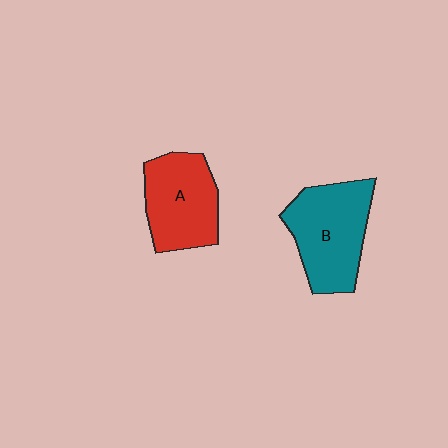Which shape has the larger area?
Shape B (teal).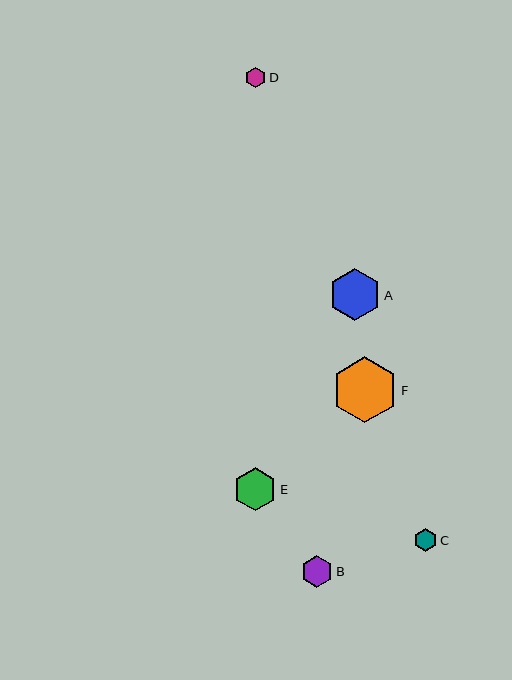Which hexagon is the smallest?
Hexagon D is the smallest with a size of approximately 20 pixels.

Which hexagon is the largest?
Hexagon F is the largest with a size of approximately 66 pixels.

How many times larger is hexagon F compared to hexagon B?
Hexagon F is approximately 2.1 times the size of hexagon B.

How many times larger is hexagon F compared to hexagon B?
Hexagon F is approximately 2.1 times the size of hexagon B.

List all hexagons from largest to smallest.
From largest to smallest: F, A, E, B, C, D.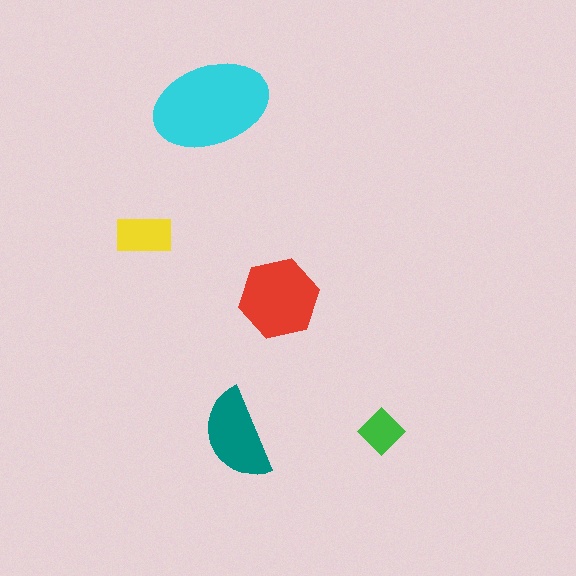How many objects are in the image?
There are 5 objects in the image.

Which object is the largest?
The cyan ellipse.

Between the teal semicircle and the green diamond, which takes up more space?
The teal semicircle.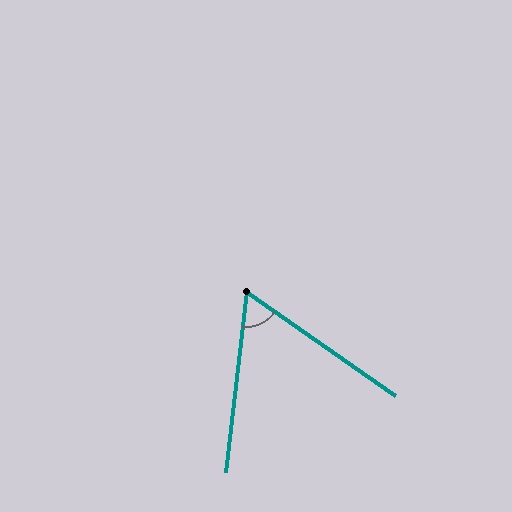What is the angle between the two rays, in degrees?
Approximately 62 degrees.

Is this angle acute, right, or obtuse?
It is acute.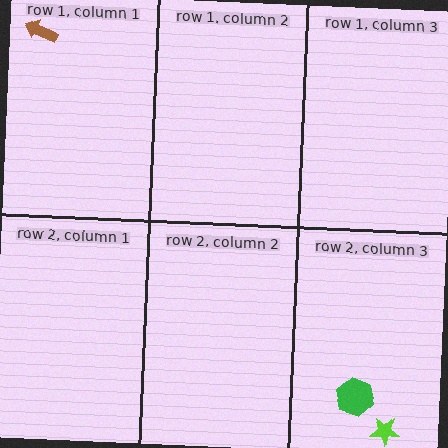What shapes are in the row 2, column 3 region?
The green hexagon, the lime star.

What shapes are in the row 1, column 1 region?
The brown arrow.